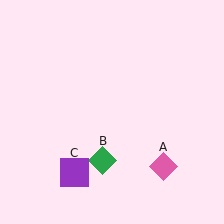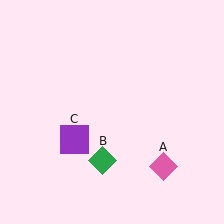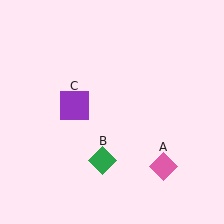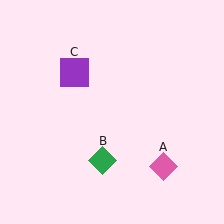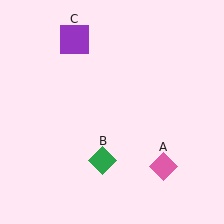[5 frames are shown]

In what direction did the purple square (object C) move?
The purple square (object C) moved up.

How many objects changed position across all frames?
1 object changed position: purple square (object C).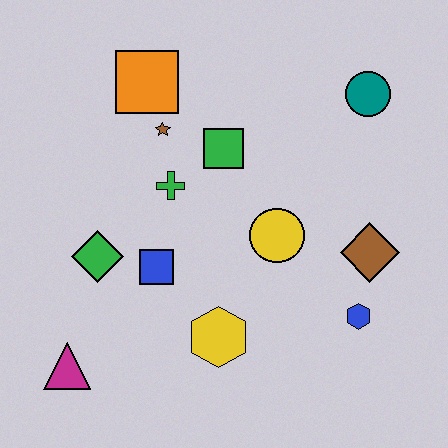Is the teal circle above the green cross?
Yes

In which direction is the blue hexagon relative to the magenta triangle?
The blue hexagon is to the right of the magenta triangle.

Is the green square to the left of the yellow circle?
Yes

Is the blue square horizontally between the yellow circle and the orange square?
Yes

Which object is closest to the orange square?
The brown star is closest to the orange square.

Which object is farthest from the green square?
The magenta triangle is farthest from the green square.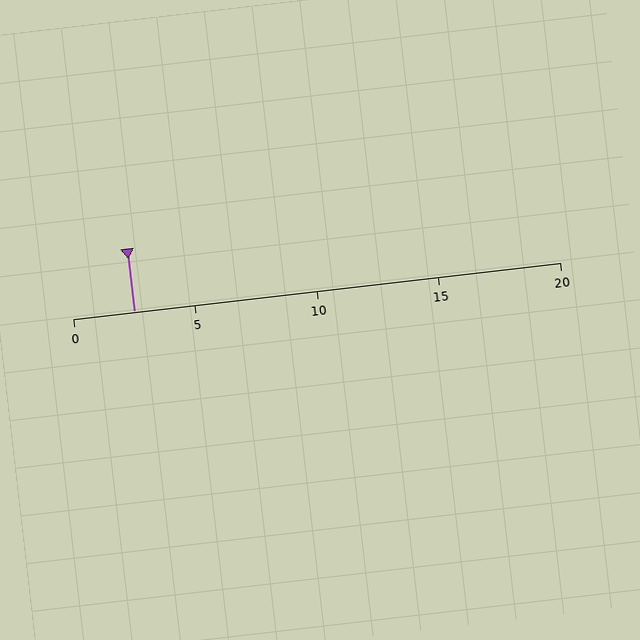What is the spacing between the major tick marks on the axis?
The major ticks are spaced 5 apart.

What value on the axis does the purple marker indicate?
The marker indicates approximately 2.5.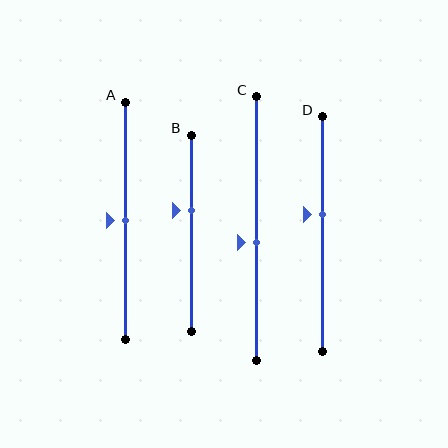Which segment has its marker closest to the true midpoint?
Segment A has its marker closest to the true midpoint.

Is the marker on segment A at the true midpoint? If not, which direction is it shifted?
Yes, the marker on segment A is at the true midpoint.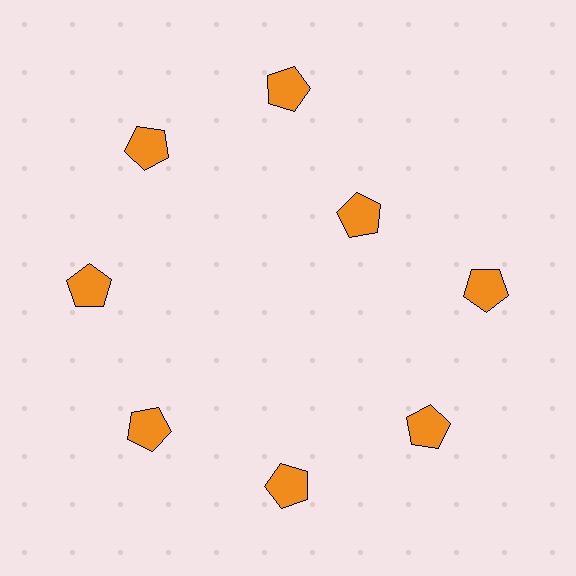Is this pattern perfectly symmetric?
No. The 8 orange pentagons are arranged in a ring, but one element near the 2 o'clock position is pulled inward toward the center, breaking the 8-fold rotational symmetry.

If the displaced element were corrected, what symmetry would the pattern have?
It would have 8-fold rotational symmetry — the pattern would map onto itself every 45 degrees.